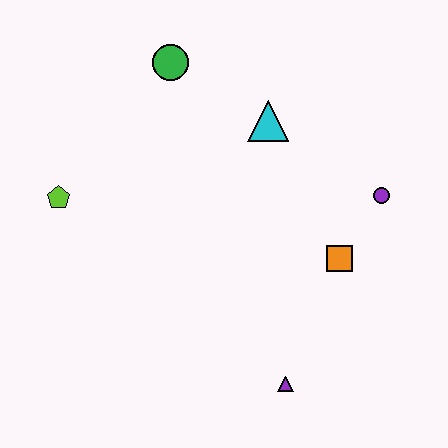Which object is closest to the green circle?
The cyan triangle is closest to the green circle.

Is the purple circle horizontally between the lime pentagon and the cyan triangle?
No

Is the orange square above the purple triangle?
Yes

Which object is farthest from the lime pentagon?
The purple circle is farthest from the lime pentagon.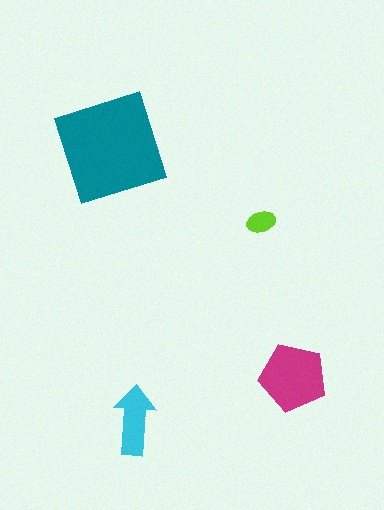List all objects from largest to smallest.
The teal diamond, the magenta pentagon, the cyan arrow, the lime ellipse.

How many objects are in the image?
There are 4 objects in the image.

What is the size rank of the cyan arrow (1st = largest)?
3rd.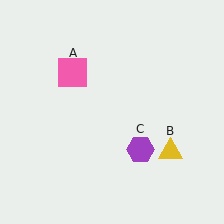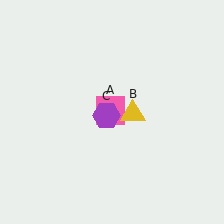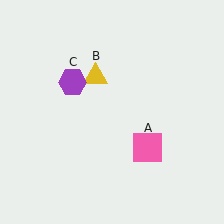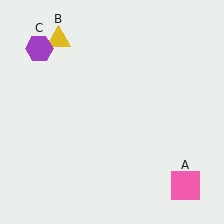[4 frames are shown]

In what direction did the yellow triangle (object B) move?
The yellow triangle (object B) moved up and to the left.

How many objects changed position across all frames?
3 objects changed position: pink square (object A), yellow triangle (object B), purple hexagon (object C).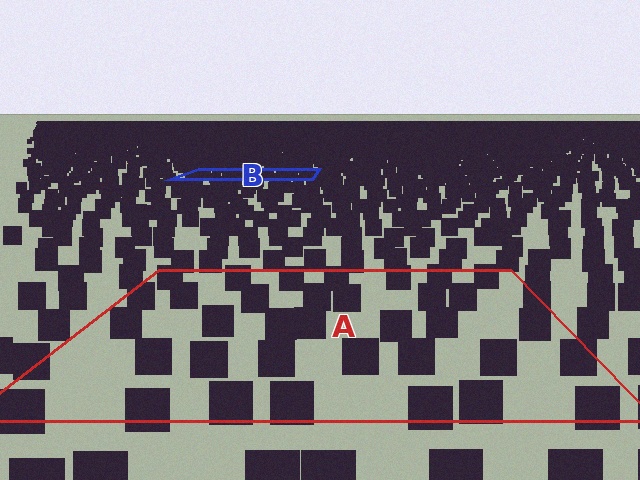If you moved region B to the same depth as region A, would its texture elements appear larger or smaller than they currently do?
They would appear larger. At a closer depth, the same texture elements are projected at a bigger on-screen size.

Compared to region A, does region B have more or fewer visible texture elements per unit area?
Region B has more texture elements per unit area — they are packed more densely because it is farther away.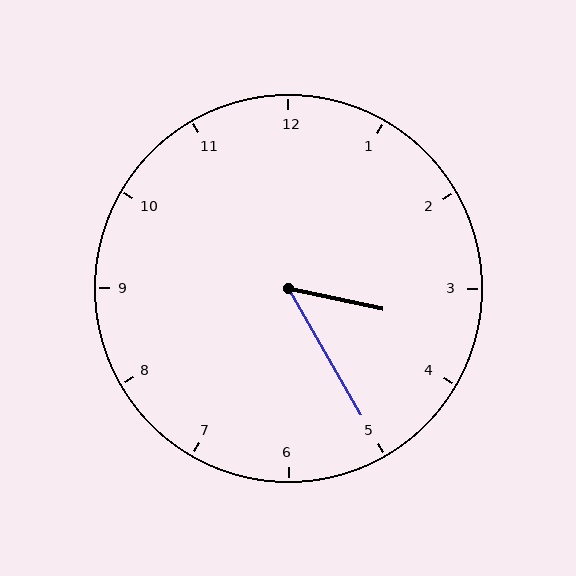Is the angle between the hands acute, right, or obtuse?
It is acute.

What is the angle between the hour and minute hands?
Approximately 48 degrees.